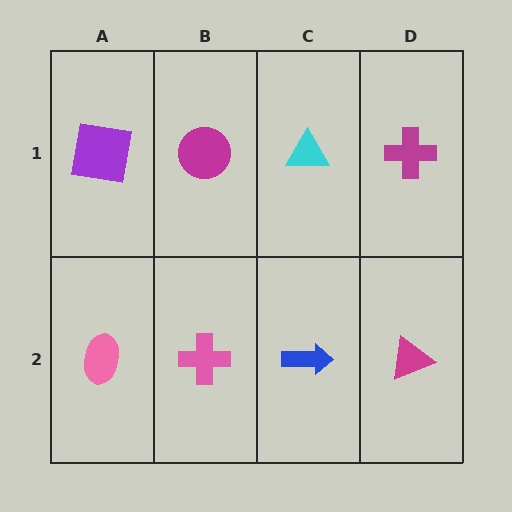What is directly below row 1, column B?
A pink cross.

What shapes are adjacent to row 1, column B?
A pink cross (row 2, column B), a purple square (row 1, column A), a cyan triangle (row 1, column C).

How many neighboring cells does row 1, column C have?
3.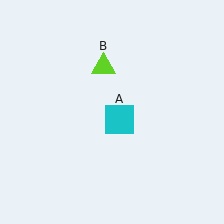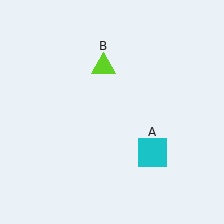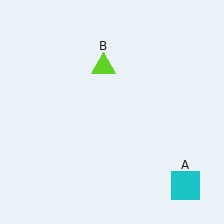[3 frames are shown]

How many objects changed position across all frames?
1 object changed position: cyan square (object A).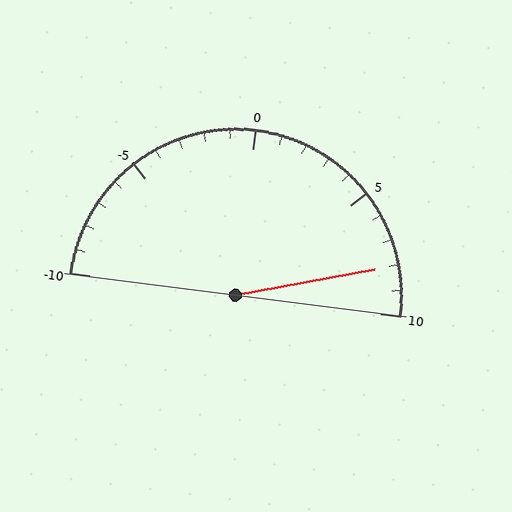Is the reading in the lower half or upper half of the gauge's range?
The reading is in the upper half of the range (-10 to 10).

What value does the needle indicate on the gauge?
The needle indicates approximately 8.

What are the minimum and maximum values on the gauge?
The gauge ranges from -10 to 10.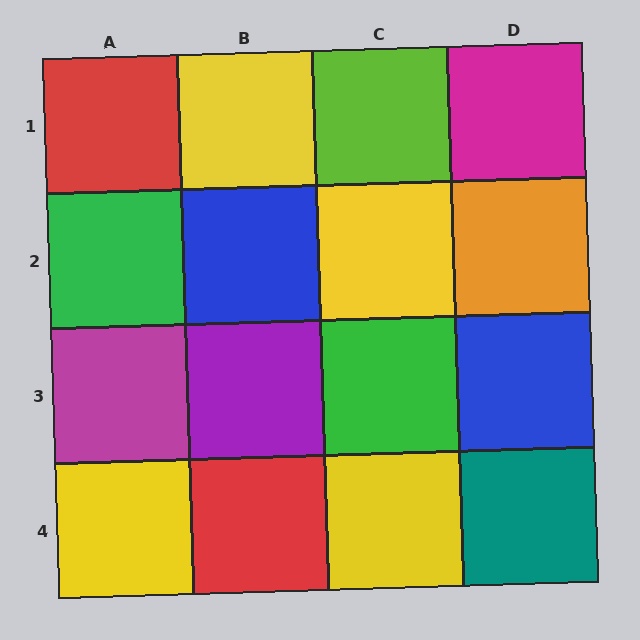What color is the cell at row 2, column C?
Yellow.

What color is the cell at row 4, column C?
Yellow.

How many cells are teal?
1 cell is teal.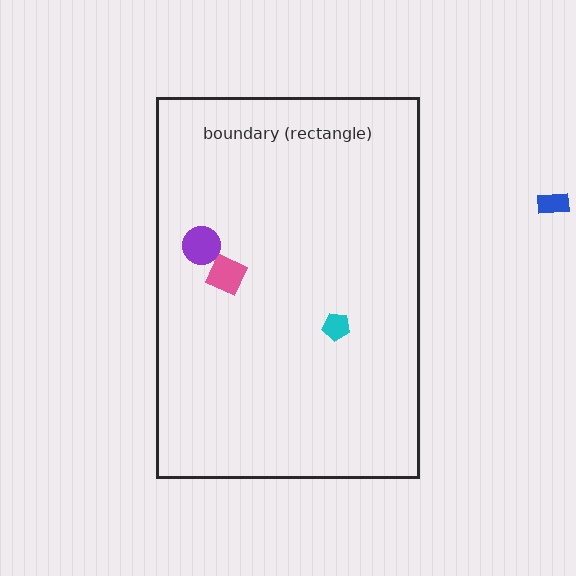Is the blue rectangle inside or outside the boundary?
Outside.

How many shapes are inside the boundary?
3 inside, 1 outside.